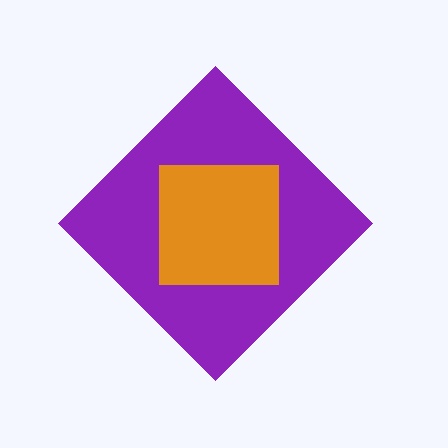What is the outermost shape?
The purple diamond.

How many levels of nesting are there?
2.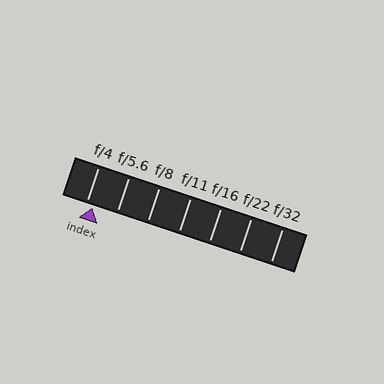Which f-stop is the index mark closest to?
The index mark is closest to f/4.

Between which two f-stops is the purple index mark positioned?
The index mark is between f/4 and f/5.6.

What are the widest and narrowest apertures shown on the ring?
The widest aperture shown is f/4 and the narrowest is f/32.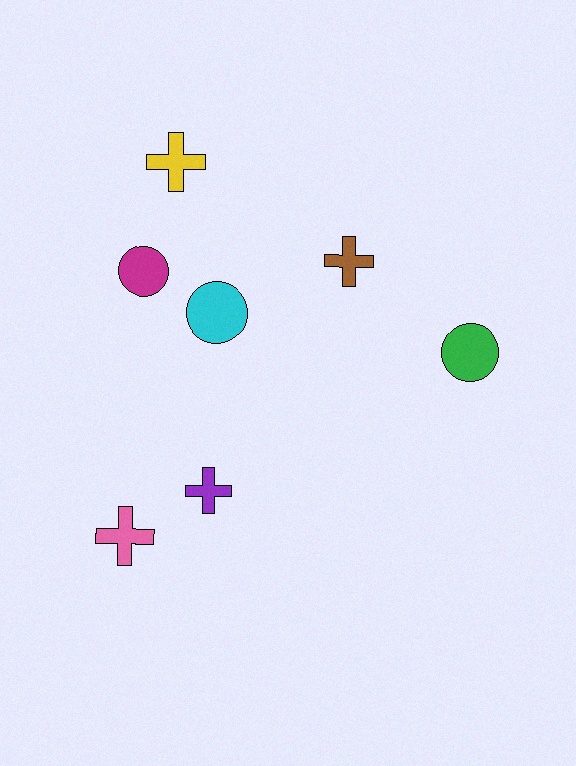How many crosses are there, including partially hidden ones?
There are 4 crosses.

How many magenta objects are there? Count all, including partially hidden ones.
There is 1 magenta object.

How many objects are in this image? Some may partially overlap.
There are 7 objects.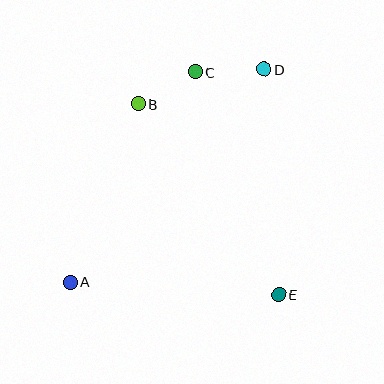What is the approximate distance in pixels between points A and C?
The distance between A and C is approximately 245 pixels.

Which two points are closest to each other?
Points B and C are closest to each other.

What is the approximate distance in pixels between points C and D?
The distance between C and D is approximately 69 pixels.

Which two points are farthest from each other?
Points A and D are farthest from each other.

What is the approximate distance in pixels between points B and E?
The distance between B and E is approximately 237 pixels.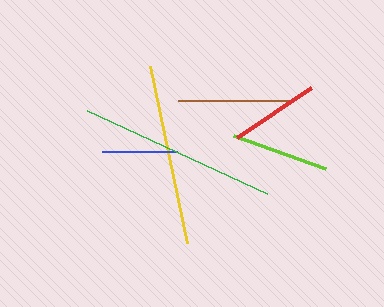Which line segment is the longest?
The green line is the longest at approximately 198 pixels.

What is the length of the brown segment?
The brown segment is approximately 112 pixels long.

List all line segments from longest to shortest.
From longest to shortest: green, yellow, brown, lime, red, blue.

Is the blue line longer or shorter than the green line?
The green line is longer than the blue line.